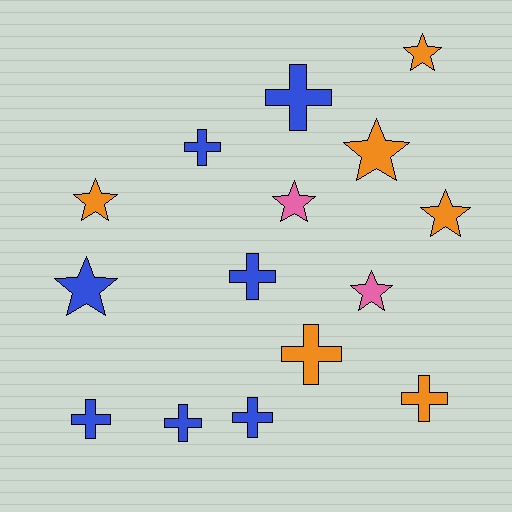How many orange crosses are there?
There are 2 orange crosses.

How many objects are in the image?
There are 15 objects.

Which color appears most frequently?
Blue, with 7 objects.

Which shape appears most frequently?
Cross, with 8 objects.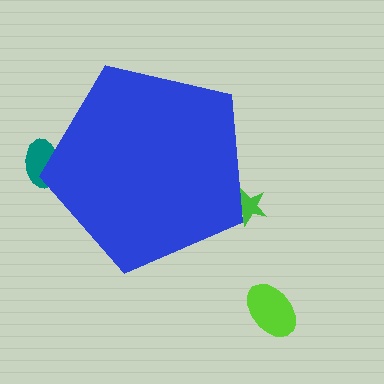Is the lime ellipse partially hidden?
No, the lime ellipse is fully visible.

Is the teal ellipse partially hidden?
Yes, the teal ellipse is partially hidden behind the blue pentagon.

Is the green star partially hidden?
Yes, the green star is partially hidden behind the blue pentagon.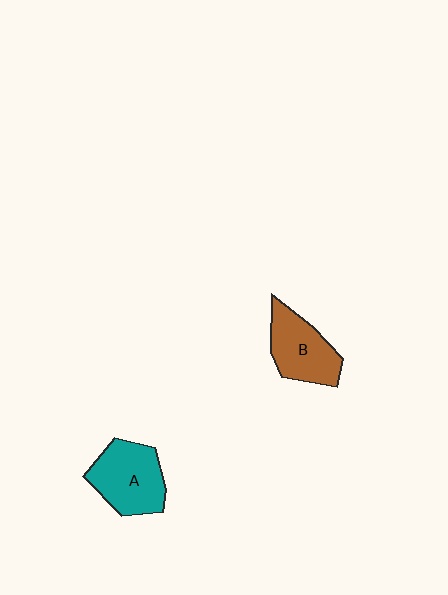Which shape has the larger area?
Shape A (teal).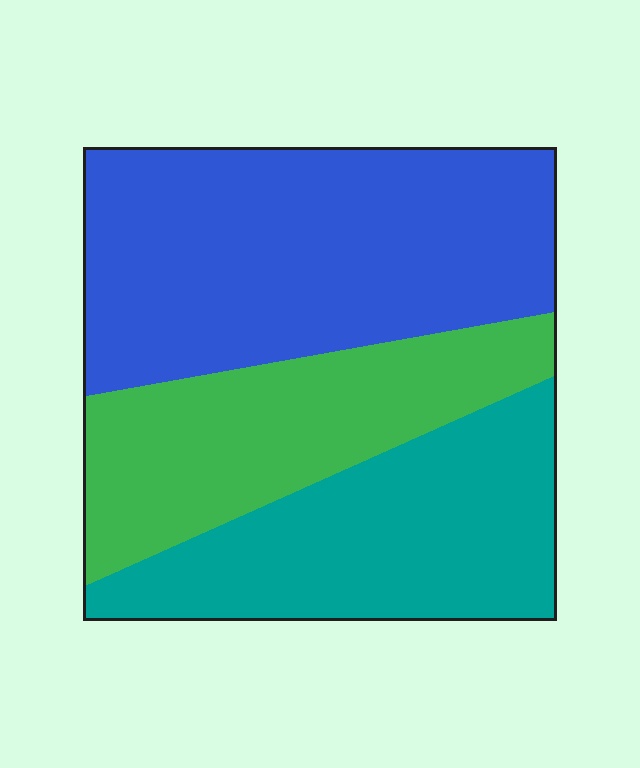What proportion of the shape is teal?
Teal covers around 30% of the shape.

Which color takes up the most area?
Blue, at roughly 45%.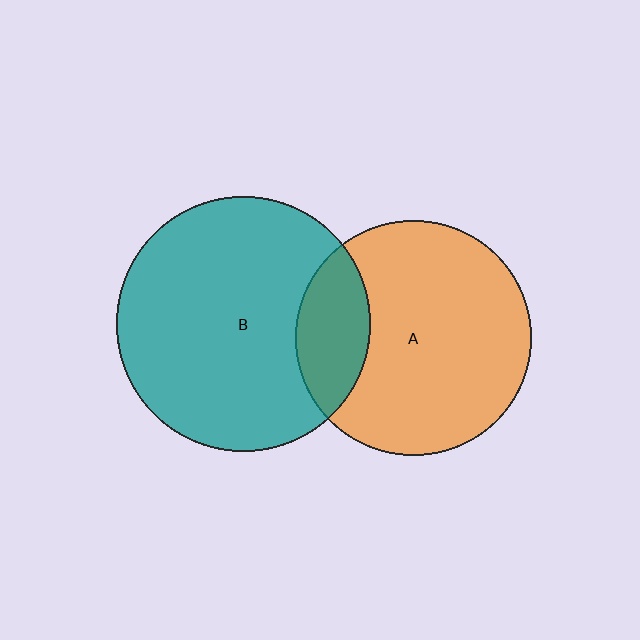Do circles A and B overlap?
Yes.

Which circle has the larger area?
Circle B (teal).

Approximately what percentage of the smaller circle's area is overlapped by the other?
Approximately 20%.